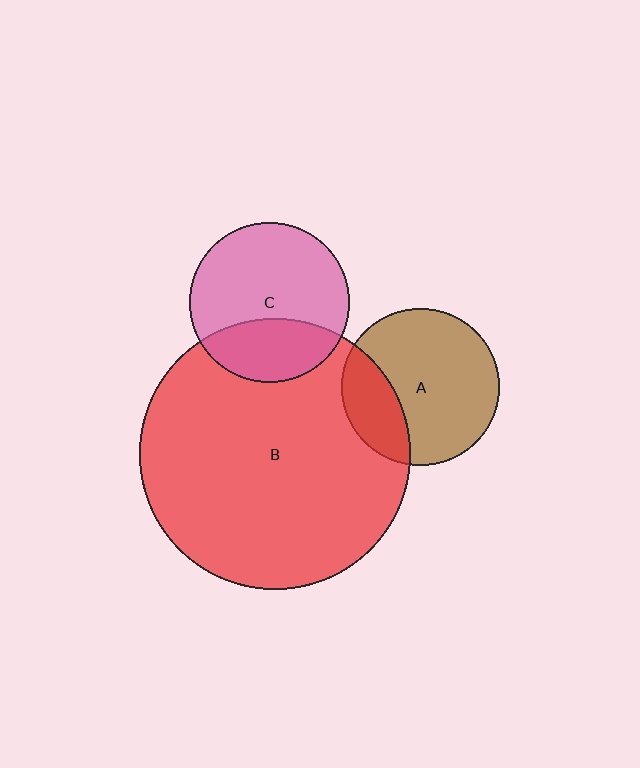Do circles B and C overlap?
Yes.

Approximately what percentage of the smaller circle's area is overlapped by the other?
Approximately 30%.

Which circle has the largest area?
Circle B (red).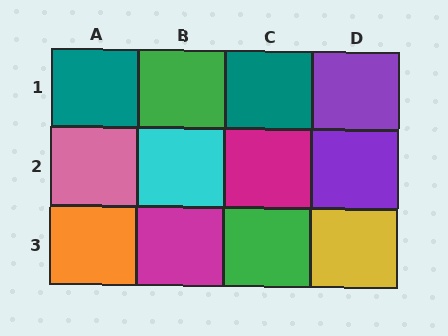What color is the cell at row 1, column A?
Teal.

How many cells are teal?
2 cells are teal.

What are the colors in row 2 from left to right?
Pink, cyan, magenta, purple.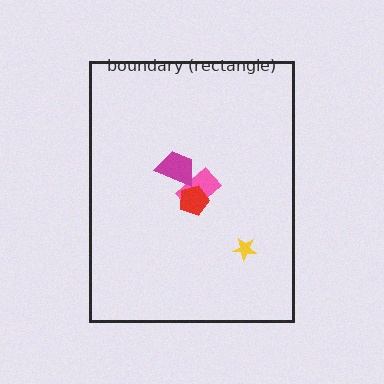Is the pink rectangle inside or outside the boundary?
Inside.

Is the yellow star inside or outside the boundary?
Inside.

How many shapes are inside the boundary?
4 inside, 0 outside.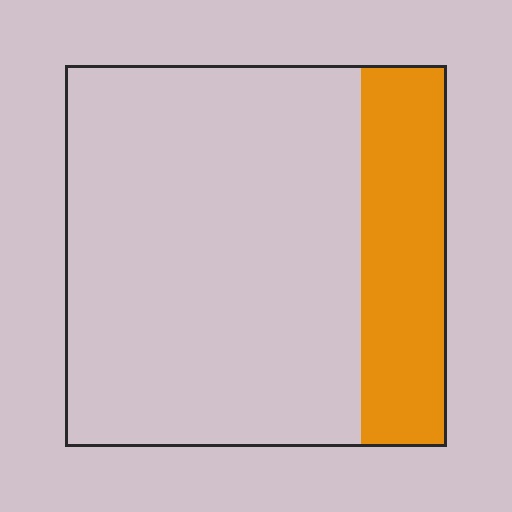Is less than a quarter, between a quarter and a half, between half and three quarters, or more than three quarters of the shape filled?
Less than a quarter.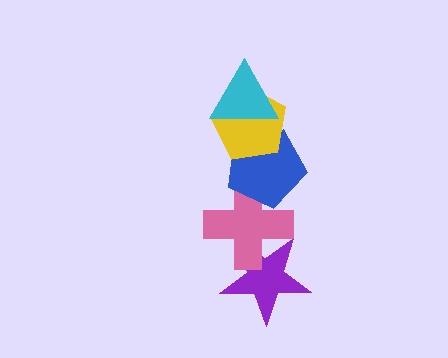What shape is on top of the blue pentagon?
The yellow pentagon is on top of the blue pentagon.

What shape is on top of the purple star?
The pink cross is on top of the purple star.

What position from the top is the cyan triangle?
The cyan triangle is 1st from the top.